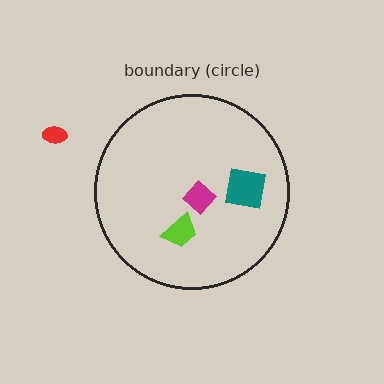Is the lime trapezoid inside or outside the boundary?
Inside.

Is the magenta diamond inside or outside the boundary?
Inside.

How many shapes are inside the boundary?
3 inside, 1 outside.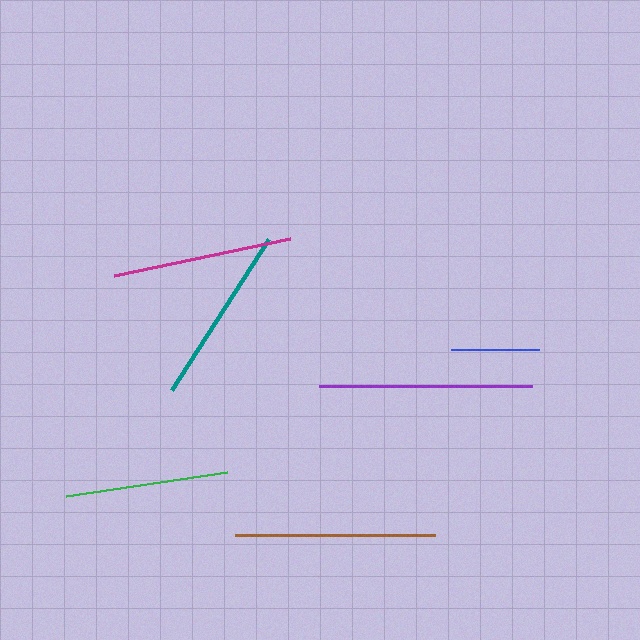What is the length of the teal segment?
The teal segment is approximately 179 pixels long.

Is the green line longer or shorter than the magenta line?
The magenta line is longer than the green line.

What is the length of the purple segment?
The purple segment is approximately 213 pixels long.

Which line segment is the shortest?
The blue line is the shortest at approximately 88 pixels.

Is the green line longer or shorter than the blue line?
The green line is longer than the blue line.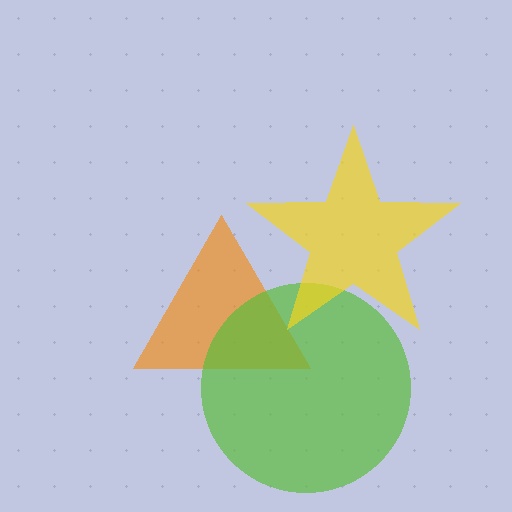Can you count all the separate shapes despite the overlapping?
Yes, there are 3 separate shapes.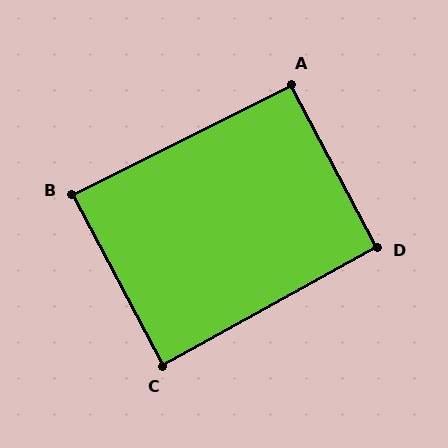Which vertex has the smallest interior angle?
B, at approximately 89 degrees.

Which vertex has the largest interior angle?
D, at approximately 91 degrees.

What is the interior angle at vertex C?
Approximately 89 degrees (approximately right).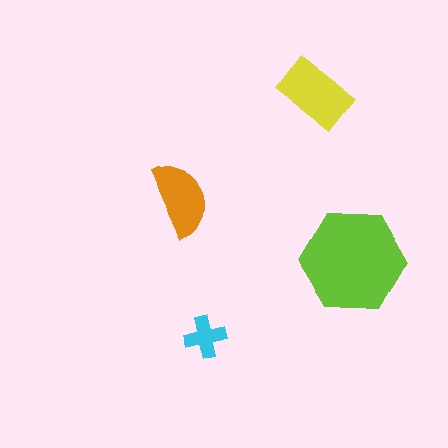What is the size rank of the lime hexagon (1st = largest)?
1st.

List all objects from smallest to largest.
The cyan cross, the orange semicircle, the yellow rectangle, the lime hexagon.